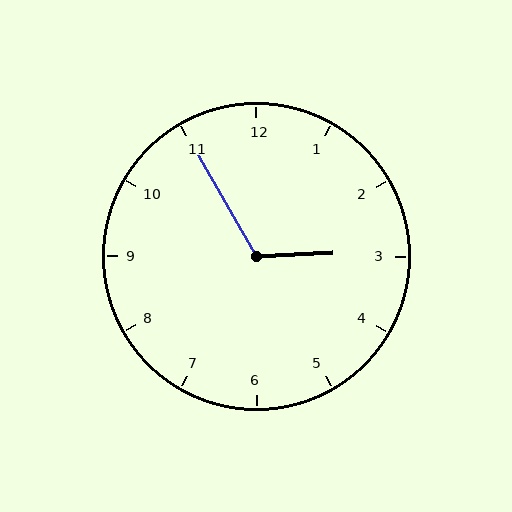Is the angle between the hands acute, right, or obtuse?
It is obtuse.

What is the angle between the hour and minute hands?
Approximately 118 degrees.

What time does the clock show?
2:55.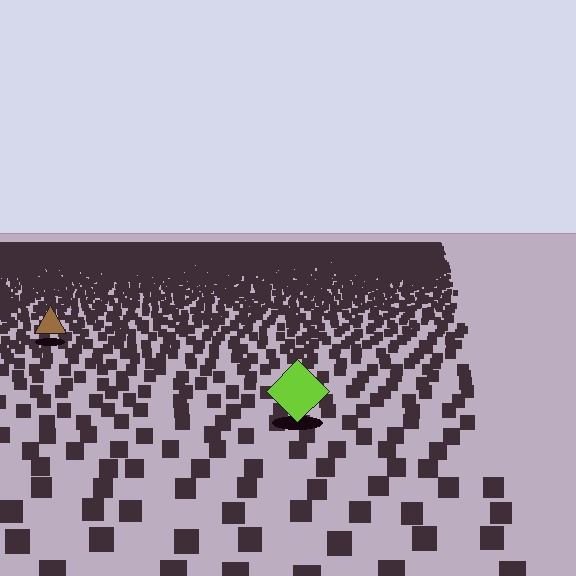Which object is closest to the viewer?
The lime diamond is closest. The texture marks near it are larger and more spread out.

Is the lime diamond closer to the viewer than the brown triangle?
Yes. The lime diamond is closer — you can tell from the texture gradient: the ground texture is coarser near it.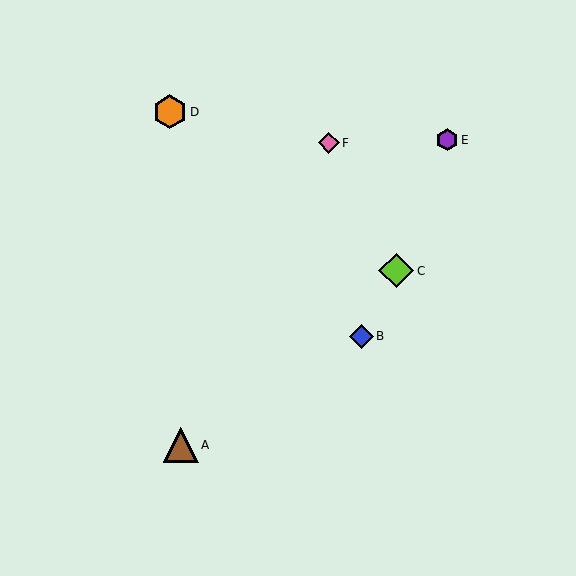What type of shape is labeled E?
Shape E is a purple hexagon.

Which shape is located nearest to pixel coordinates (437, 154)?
The purple hexagon (labeled E) at (447, 140) is nearest to that location.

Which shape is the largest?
The lime diamond (labeled C) is the largest.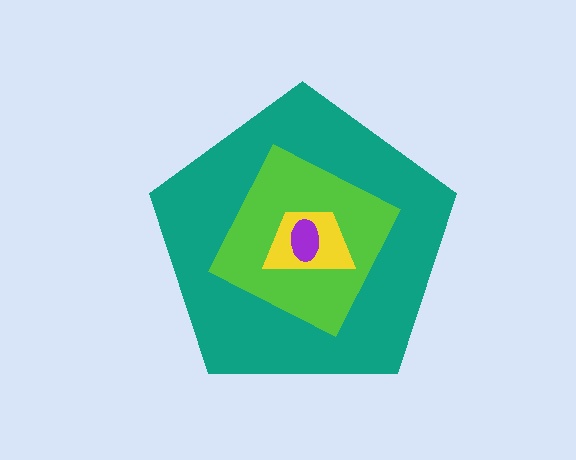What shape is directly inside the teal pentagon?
The lime diamond.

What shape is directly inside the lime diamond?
The yellow trapezoid.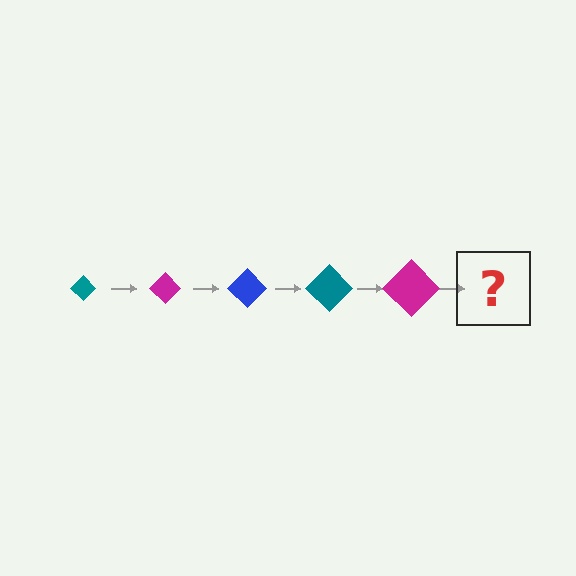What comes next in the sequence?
The next element should be a blue diamond, larger than the previous one.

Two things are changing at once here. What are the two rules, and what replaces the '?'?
The two rules are that the diamond grows larger each step and the color cycles through teal, magenta, and blue. The '?' should be a blue diamond, larger than the previous one.